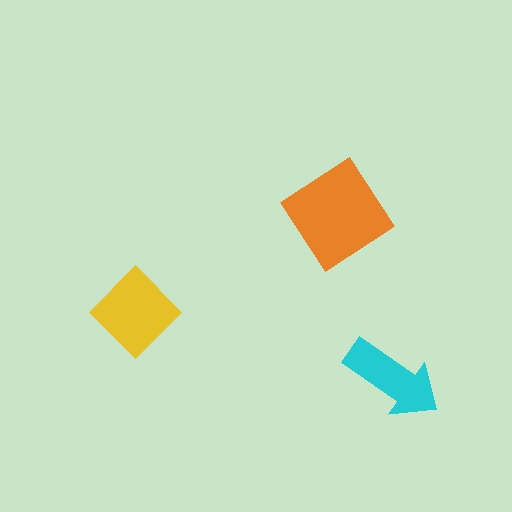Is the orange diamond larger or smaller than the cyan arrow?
Larger.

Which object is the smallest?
The cyan arrow.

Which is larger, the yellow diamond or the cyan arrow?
The yellow diamond.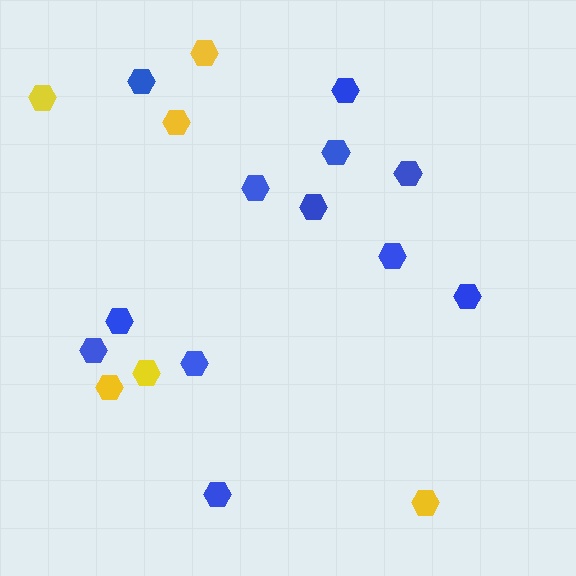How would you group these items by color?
There are 2 groups: one group of yellow hexagons (6) and one group of blue hexagons (12).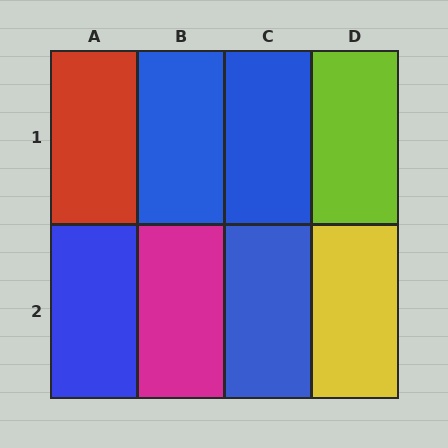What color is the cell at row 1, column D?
Lime.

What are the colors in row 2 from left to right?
Blue, magenta, blue, yellow.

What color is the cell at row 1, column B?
Blue.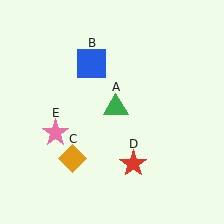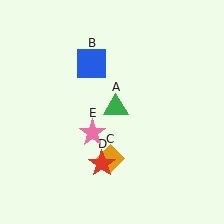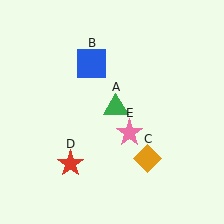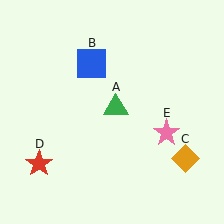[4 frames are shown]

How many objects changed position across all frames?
3 objects changed position: orange diamond (object C), red star (object D), pink star (object E).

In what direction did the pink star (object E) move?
The pink star (object E) moved right.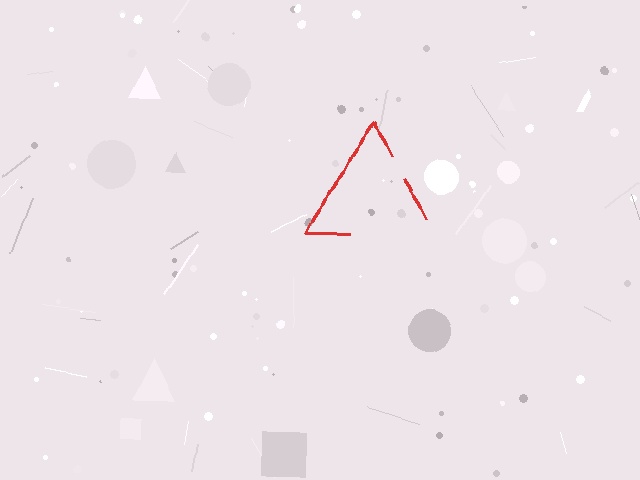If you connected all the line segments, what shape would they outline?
They would outline a triangle.